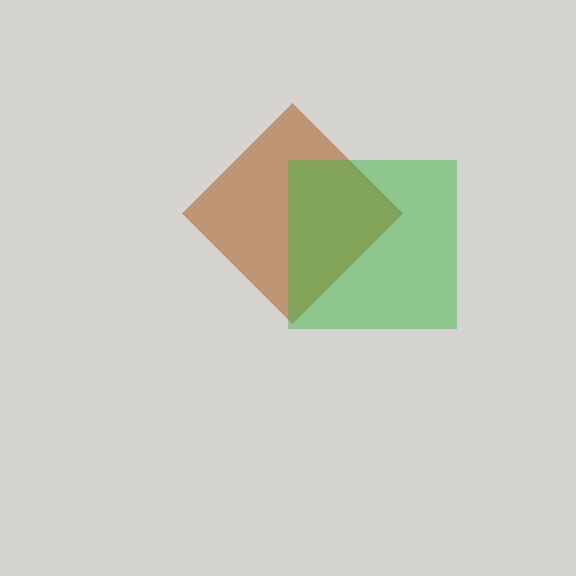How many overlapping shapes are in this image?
There are 2 overlapping shapes in the image.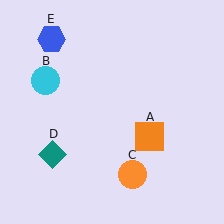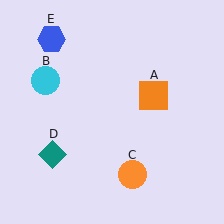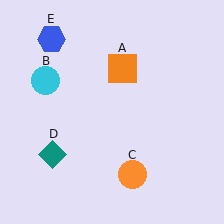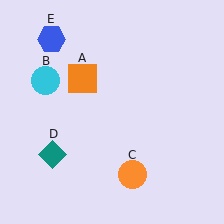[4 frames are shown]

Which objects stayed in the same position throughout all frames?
Cyan circle (object B) and orange circle (object C) and teal diamond (object D) and blue hexagon (object E) remained stationary.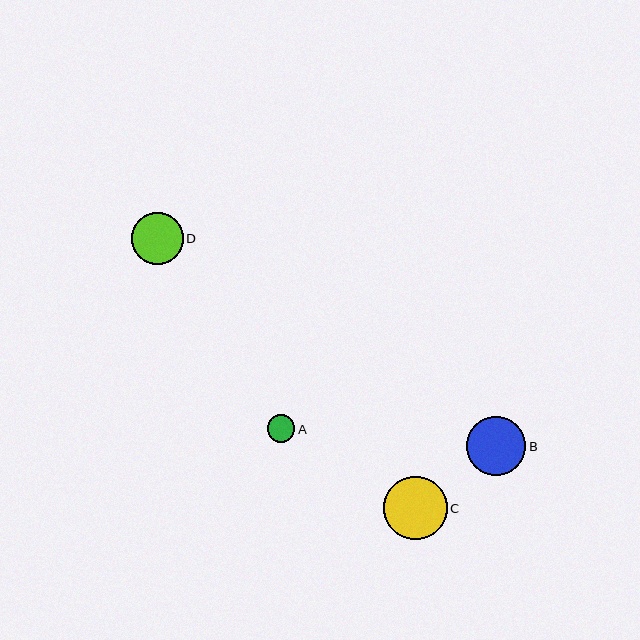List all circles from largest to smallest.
From largest to smallest: C, B, D, A.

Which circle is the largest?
Circle C is the largest with a size of approximately 64 pixels.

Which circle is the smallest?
Circle A is the smallest with a size of approximately 27 pixels.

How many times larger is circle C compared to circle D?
Circle C is approximately 1.2 times the size of circle D.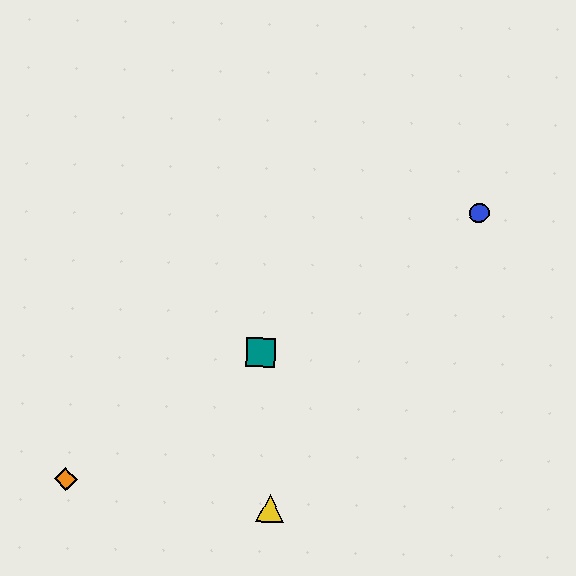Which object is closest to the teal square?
The yellow triangle is closest to the teal square.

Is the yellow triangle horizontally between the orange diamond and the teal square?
No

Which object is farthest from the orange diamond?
The blue circle is farthest from the orange diamond.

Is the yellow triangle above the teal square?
No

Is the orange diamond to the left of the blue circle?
Yes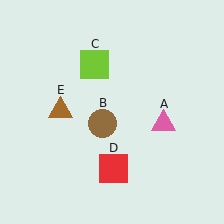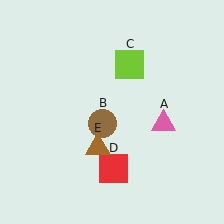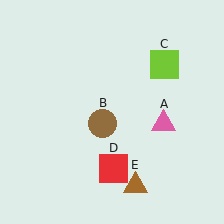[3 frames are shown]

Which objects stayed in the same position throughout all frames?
Pink triangle (object A) and brown circle (object B) and red square (object D) remained stationary.